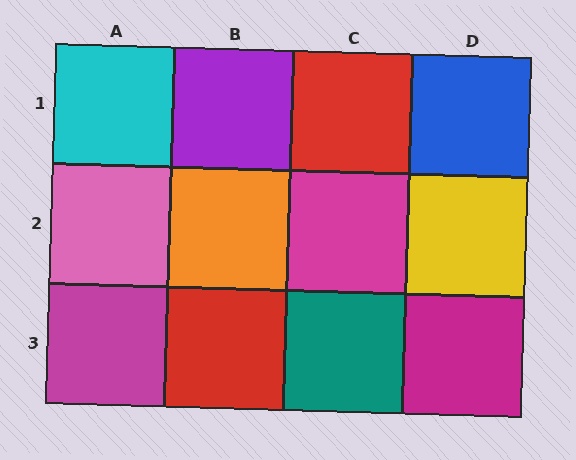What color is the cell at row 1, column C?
Red.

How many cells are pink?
1 cell is pink.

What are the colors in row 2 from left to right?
Pink, orange, magenta, yellow.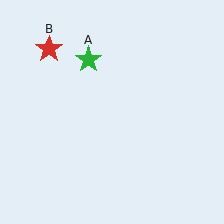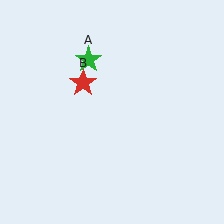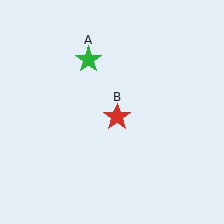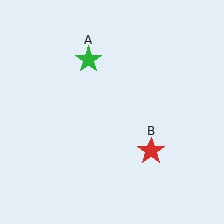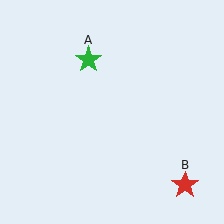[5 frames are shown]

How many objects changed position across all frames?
1 object changed position: red star (object B).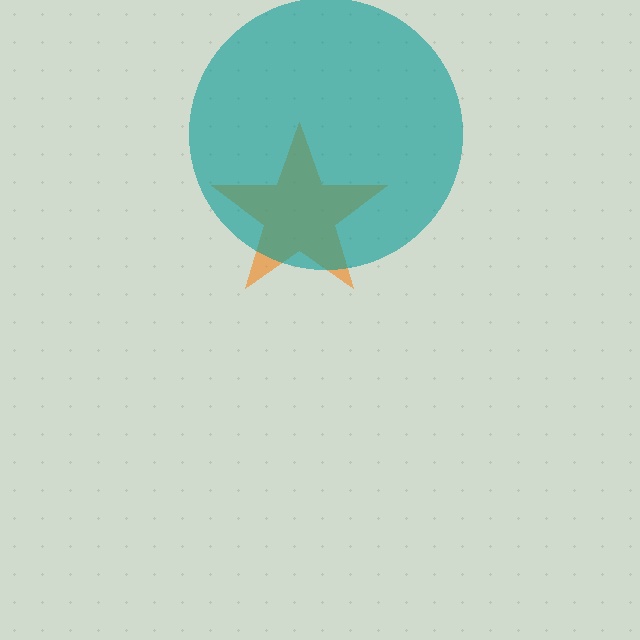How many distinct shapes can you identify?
There are 2 distinct shapes: an orange star, a teal circle.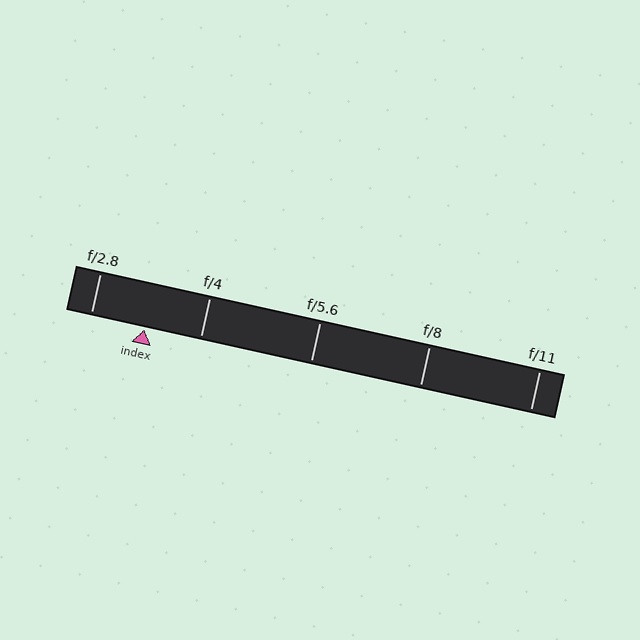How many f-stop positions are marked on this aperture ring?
There are 5 f-stop positions marked.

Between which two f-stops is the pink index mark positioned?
The index mark is between f/2.8 and f/4.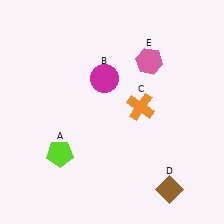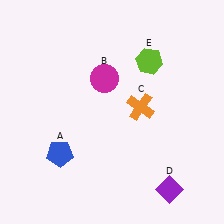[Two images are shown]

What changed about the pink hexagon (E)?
In Image 1, E is pink. In Image 2, it changed to lime.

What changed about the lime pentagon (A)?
In Image 1, A is lime. In Image 2, it changed to blue.